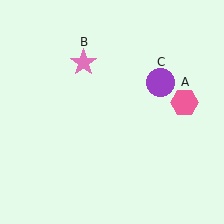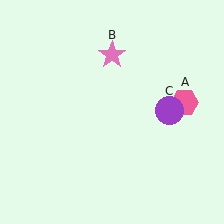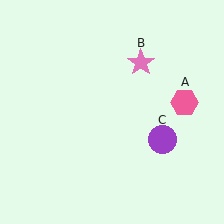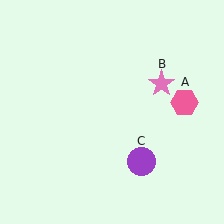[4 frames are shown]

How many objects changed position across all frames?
2 objects changed position: pink star (object B), purple circle (object C).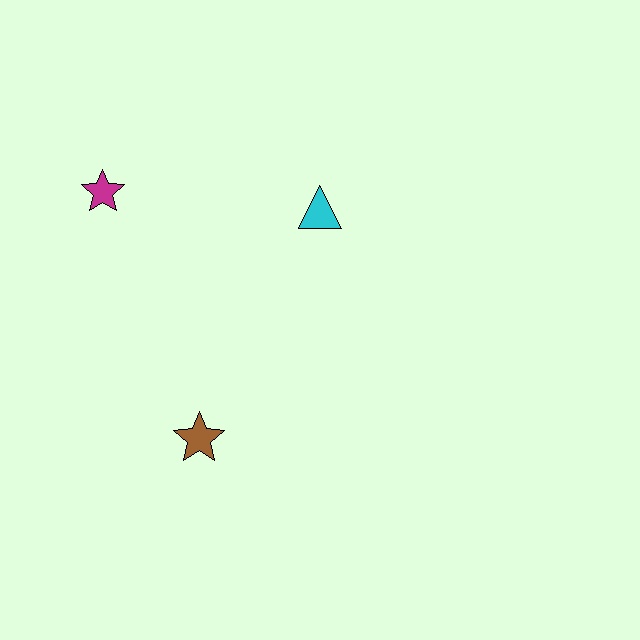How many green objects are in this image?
There are no green objects.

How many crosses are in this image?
There are no crosses.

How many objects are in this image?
There are 3 objects.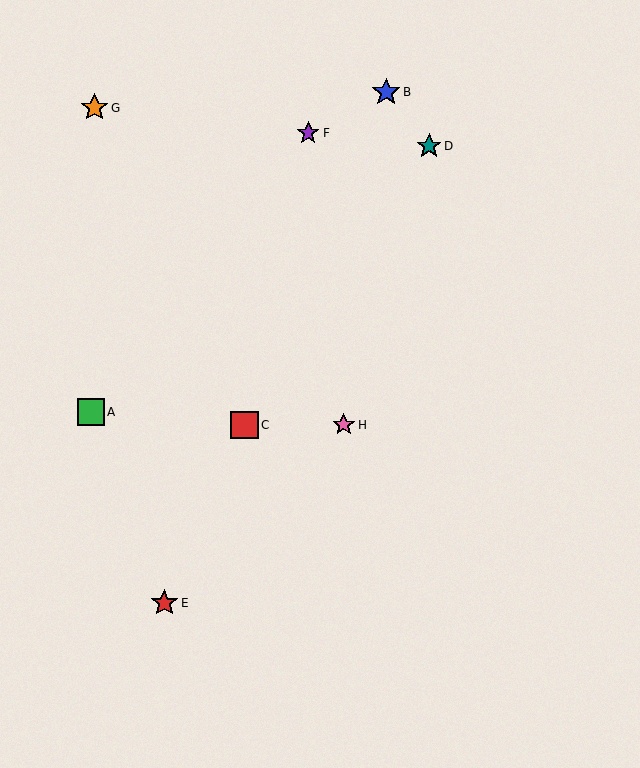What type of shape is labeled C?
Shape C is a red square.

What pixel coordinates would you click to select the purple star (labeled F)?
Click at (308, 133) to select the purple star F.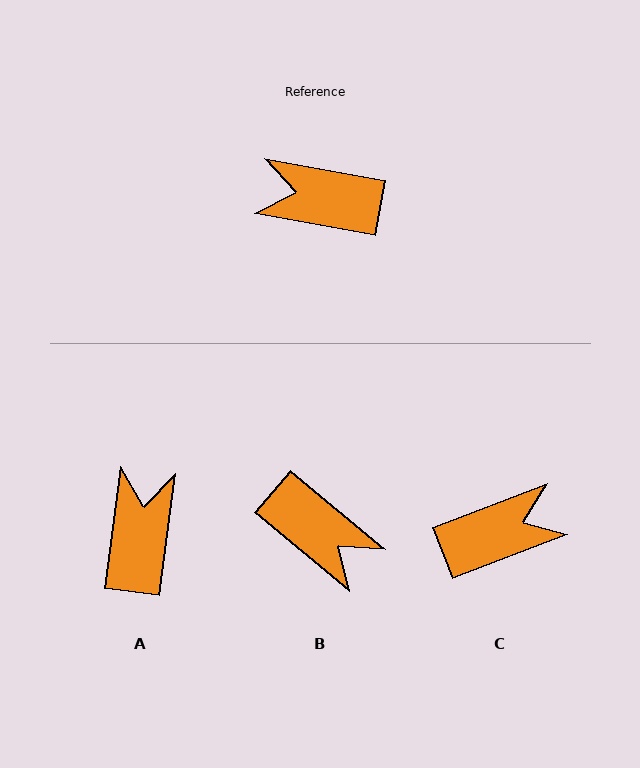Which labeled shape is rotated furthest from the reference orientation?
B, about 150 degrees away.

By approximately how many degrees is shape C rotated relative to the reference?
Approximately 149 degrees clockwise.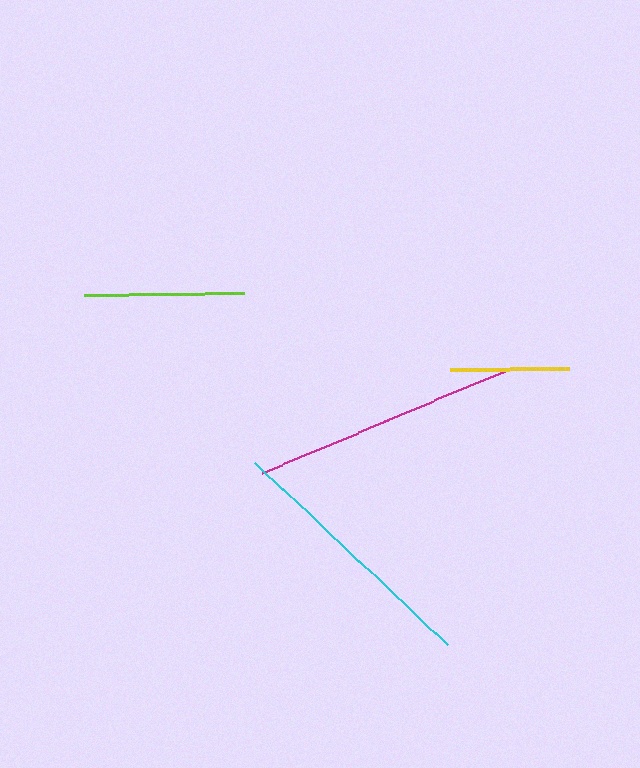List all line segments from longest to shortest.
From longest to shortest: cyan, magenta, lime, yellow.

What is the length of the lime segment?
The lime segment is approximately 160 pixels long.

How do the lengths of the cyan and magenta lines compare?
The cyan and magenta lines are approximately the same length.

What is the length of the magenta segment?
The magenta segment is approximately 264 pixels long.